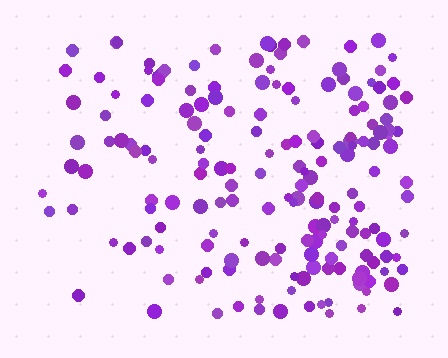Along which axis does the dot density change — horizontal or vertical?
Horizontal.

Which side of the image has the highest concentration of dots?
The right.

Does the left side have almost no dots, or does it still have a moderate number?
Still a moderate number, just noticeably fewer than the right.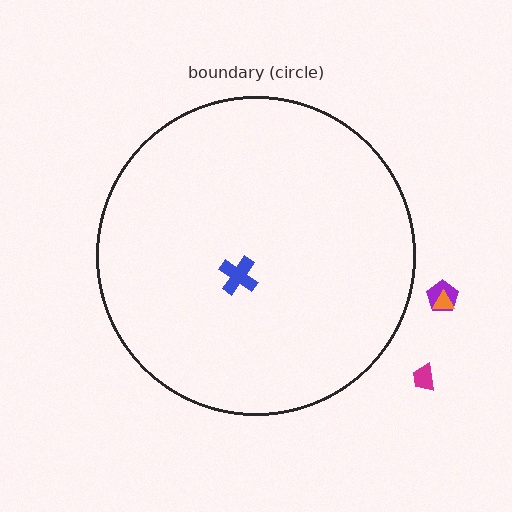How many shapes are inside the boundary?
1 inside, 3 outside.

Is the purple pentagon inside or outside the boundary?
Outside.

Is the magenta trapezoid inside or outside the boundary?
Outside.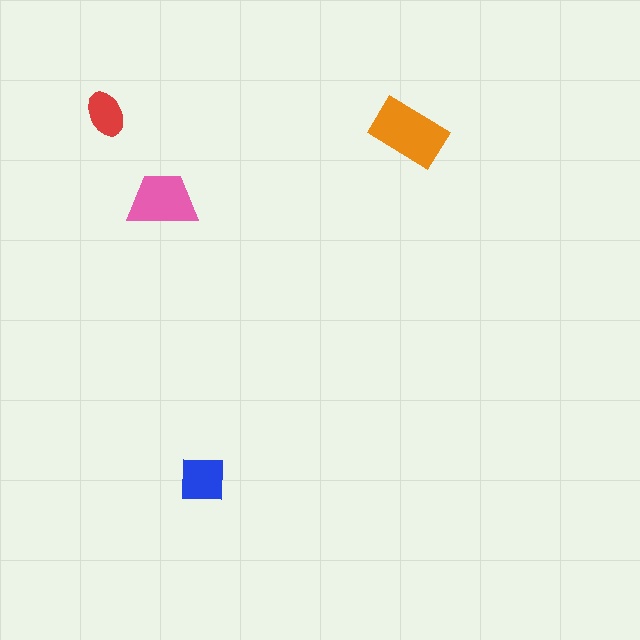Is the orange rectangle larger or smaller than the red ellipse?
Larger.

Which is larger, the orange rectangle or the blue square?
The orange rectangle.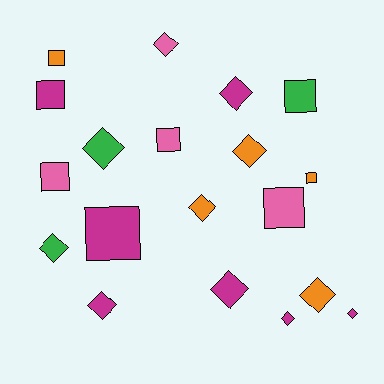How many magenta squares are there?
There are 2 magenta squares.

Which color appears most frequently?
Magenta, with 7 objects.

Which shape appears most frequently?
Diamond, with 11 objects.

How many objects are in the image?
There are 19 objects.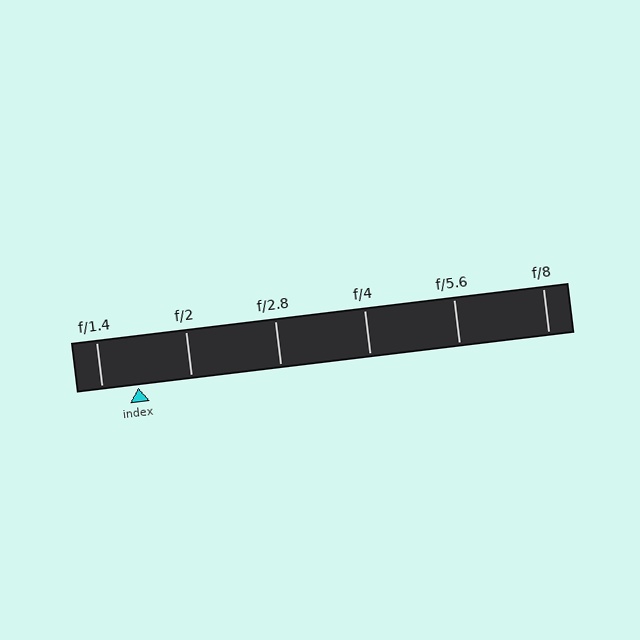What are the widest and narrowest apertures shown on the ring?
The widest aperture shown is f/1.4 and the narrowest is f/8.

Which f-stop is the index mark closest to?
The index mark is closest to f/1.4.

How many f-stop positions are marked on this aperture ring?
There are 6 f-stop positions marked.